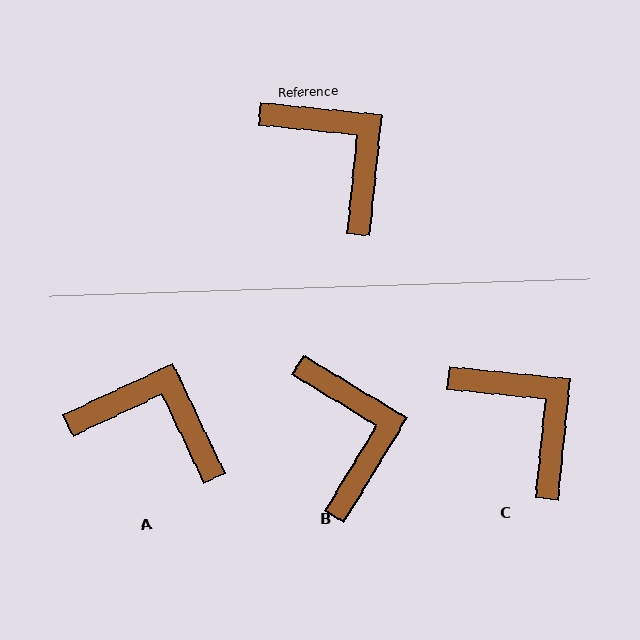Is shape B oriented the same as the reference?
No, it is off by about 26 degrees.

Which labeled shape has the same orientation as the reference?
C.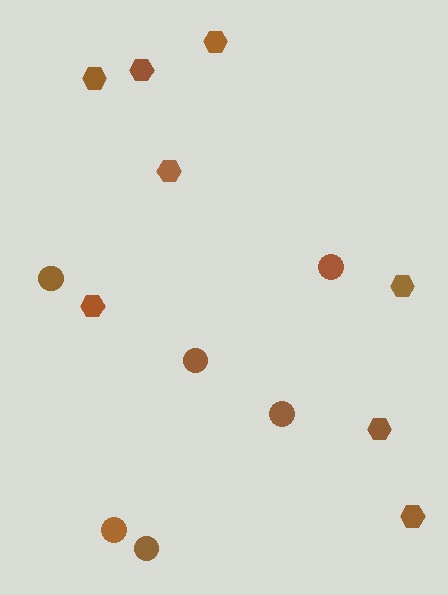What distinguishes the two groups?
There are 2 groups: one group of hexagons (8) and one group of circles (6).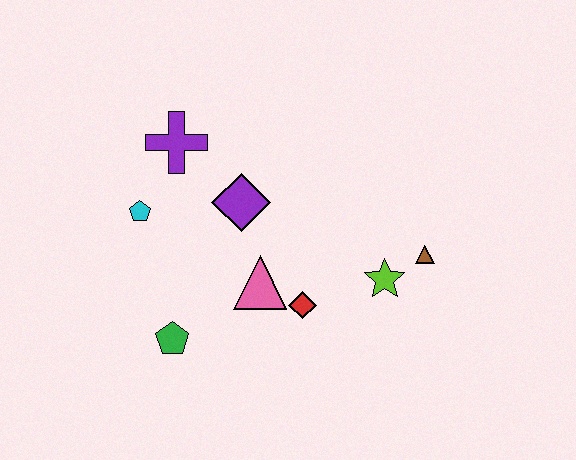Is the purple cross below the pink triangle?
No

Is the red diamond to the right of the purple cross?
Yes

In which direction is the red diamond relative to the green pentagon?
The red diamond is to the right of the green pentagon.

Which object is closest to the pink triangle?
The red diamond is closest to the pink triangle.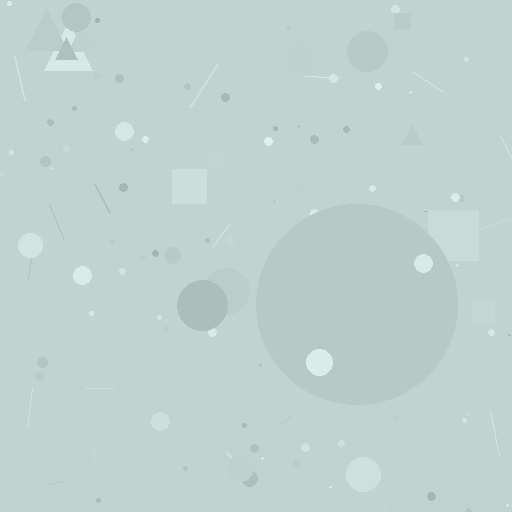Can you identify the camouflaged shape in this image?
The camouflaged shape is a circle.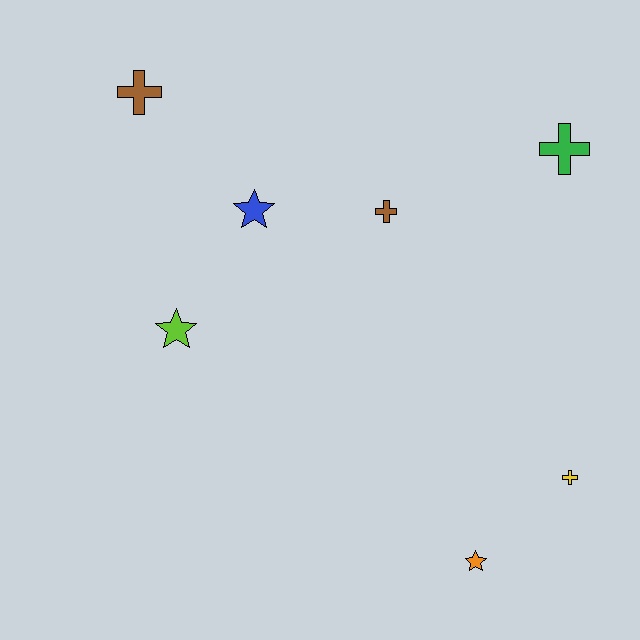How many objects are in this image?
There are 7 objects.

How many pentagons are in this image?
There are no pentagons.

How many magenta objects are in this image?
There are no magenta objects.